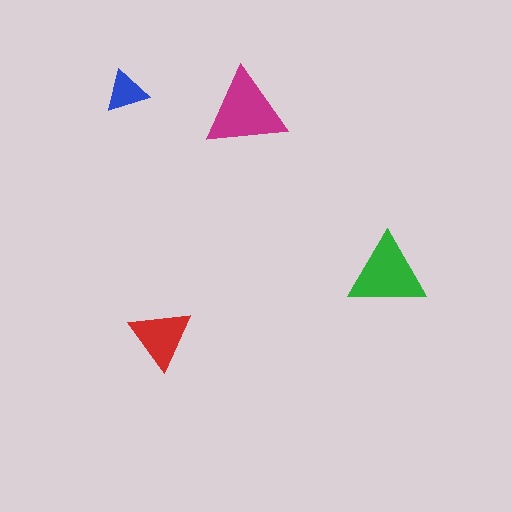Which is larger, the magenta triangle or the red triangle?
The magenta one.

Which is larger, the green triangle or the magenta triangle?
The magenta one.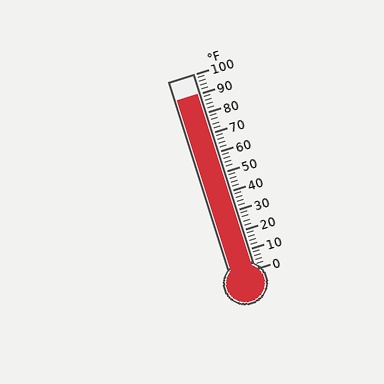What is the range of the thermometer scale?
The thermometer scale ranges from 0°F to 100°F.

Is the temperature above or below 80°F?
The temperature is above 80°F.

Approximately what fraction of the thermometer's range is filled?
The thermometer is filled to approximately 90% of its range.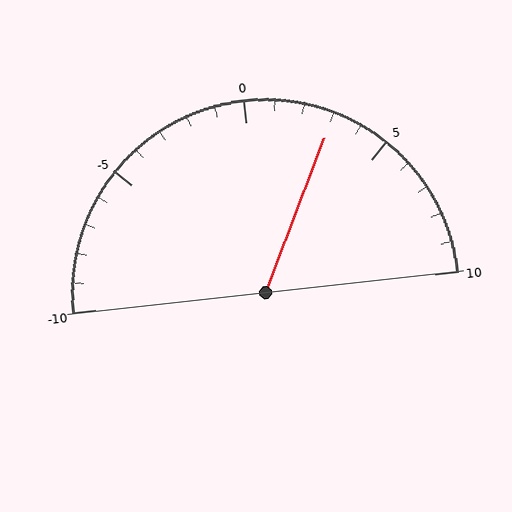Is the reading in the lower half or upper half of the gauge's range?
The reading is in the upper half of the range (-10 to 10).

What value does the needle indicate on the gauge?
The needle indicates approximately 3.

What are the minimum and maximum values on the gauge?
The gauge ranges from -10 to 10.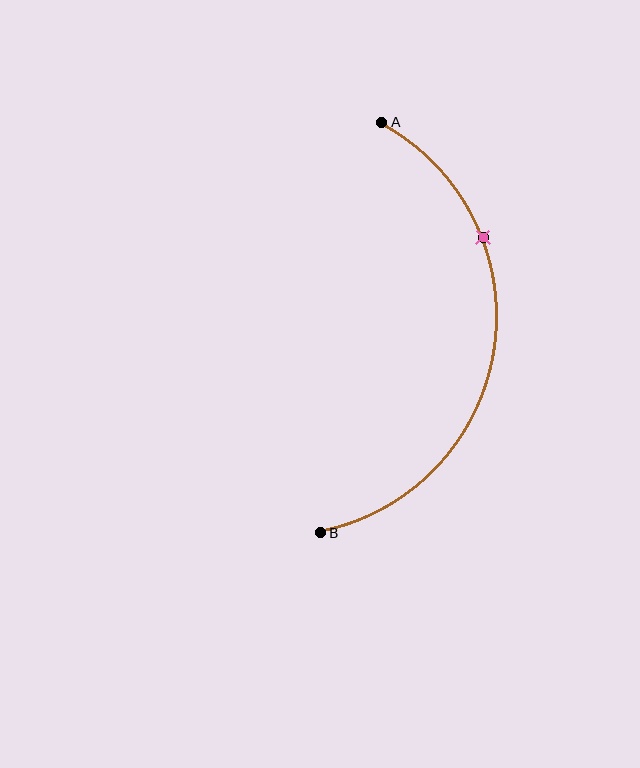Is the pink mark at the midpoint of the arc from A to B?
No. The pink mark lies on the arc but is closer to endpoint A. The arc midpoint would be at the point on the curve equidistant along the arc from both A and B.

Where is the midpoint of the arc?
The arc midpoint is the point on the curve farthest from the straight line joining A and B. It sits to the right of that line.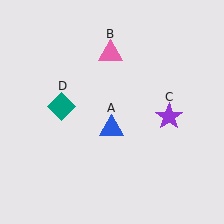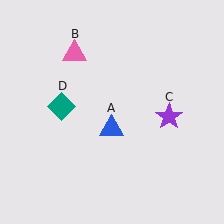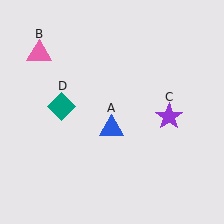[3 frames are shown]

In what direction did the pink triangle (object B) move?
The pink triangle (object B) moved left.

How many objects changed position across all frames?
1 object changed position: pink triangle (object B).